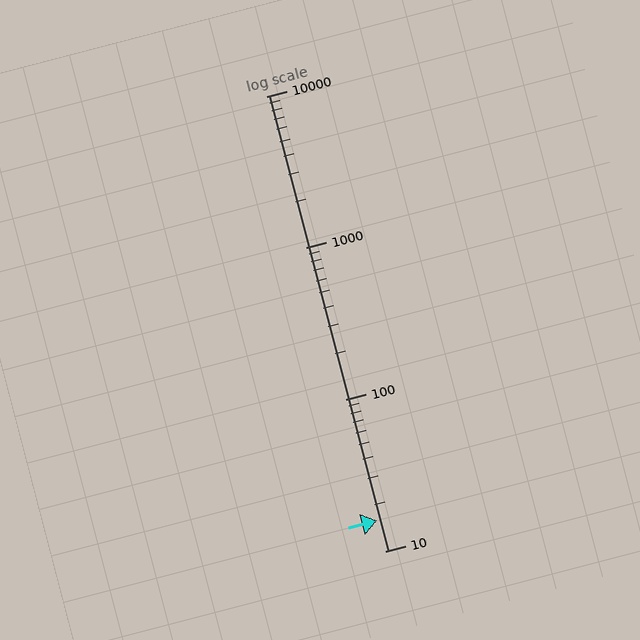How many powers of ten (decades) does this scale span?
The scale spans 3 decades, from 10 to 10000.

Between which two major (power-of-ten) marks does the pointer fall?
The pointer is between 10 and 100.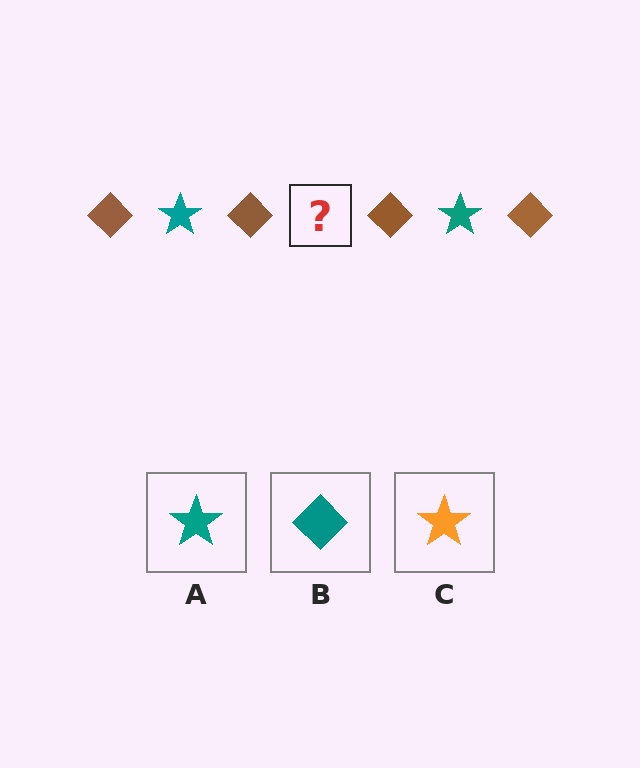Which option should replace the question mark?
Option A.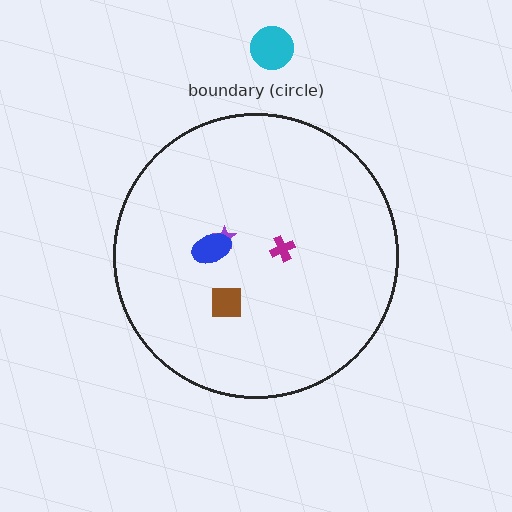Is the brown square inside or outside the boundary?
Inside.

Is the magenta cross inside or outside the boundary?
Inside.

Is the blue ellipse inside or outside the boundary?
Inside.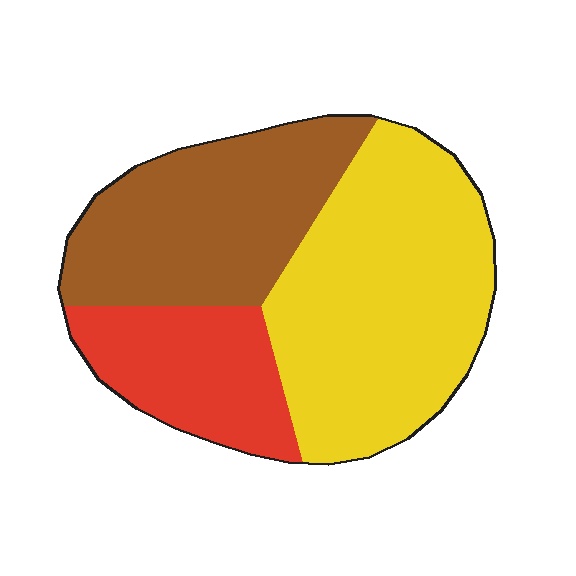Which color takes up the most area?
Yellow, at roughly 45%.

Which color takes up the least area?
Red, at roughly 20%.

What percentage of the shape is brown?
Brown covers around 35% of the shape.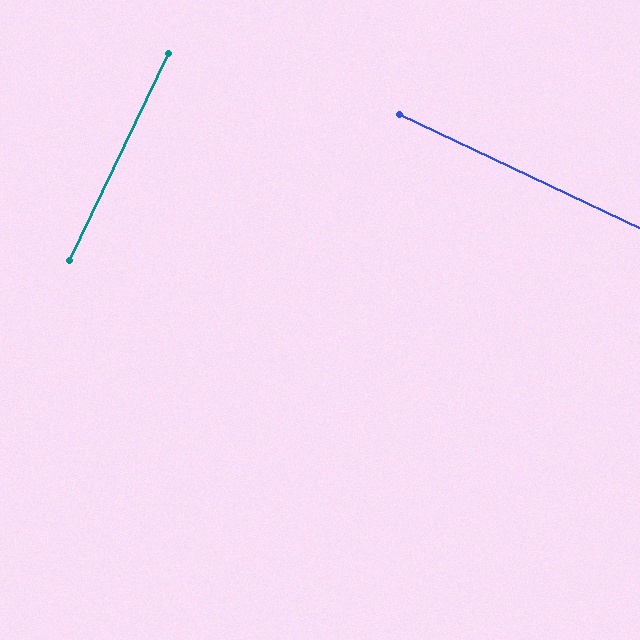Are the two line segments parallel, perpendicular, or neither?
Perpendicular — they meet at approximately 90°.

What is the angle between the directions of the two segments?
Approximately 90 degrees.